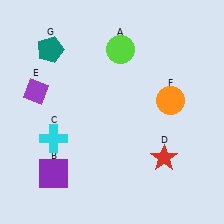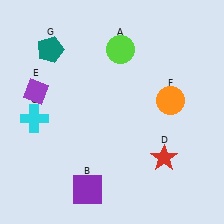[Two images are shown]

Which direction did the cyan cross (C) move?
The cyan cross (C) moved up.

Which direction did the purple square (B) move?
The purple square (B) moved right.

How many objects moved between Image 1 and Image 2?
2 objects moved between the two images.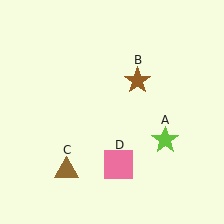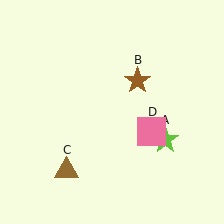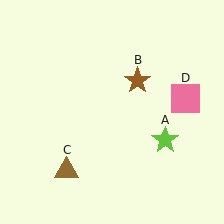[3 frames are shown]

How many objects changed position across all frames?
1 object changed position: pink square (object D).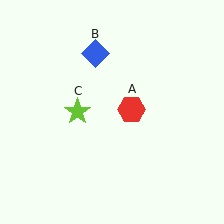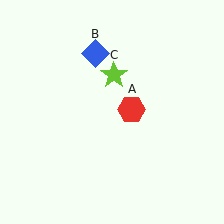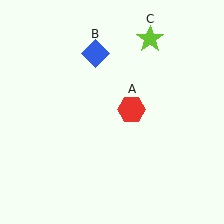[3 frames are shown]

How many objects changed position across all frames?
1 object changed position: lime star (object C).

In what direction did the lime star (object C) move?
The lime star (object C) moved up and to the right.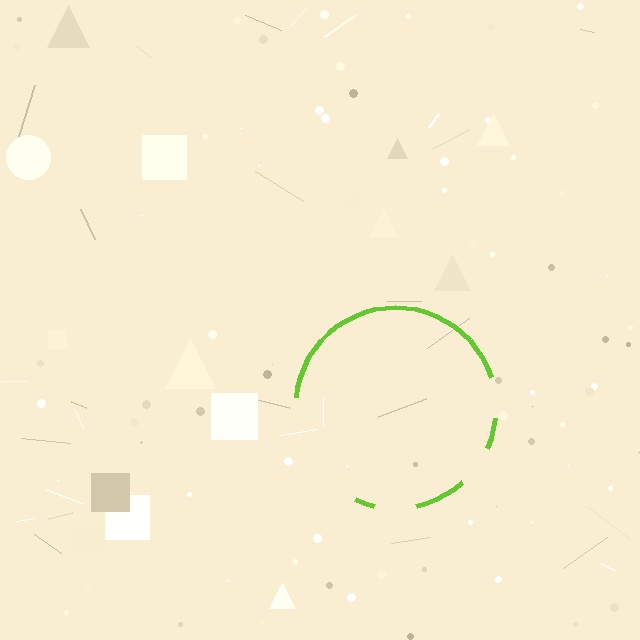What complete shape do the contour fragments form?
The contour fragments form a circle.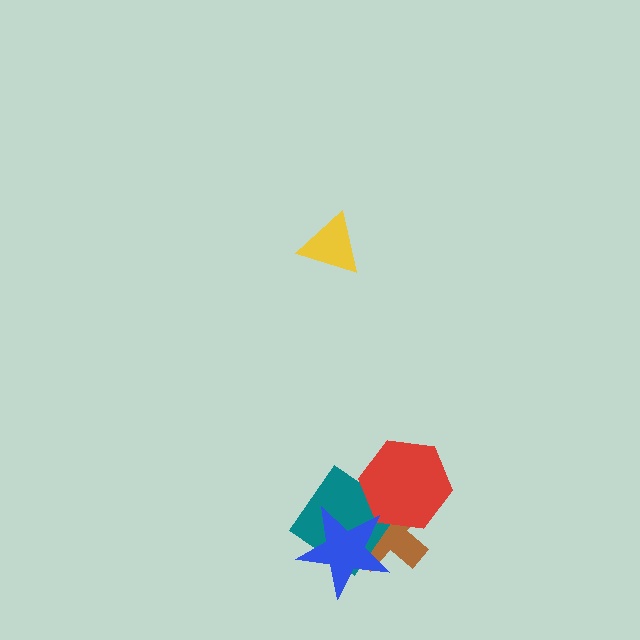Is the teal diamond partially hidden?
Yes, it is partially covered by another shape.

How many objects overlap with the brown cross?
3 objects overlap with the brown cross.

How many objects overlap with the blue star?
2 objects overlap with the blue star.